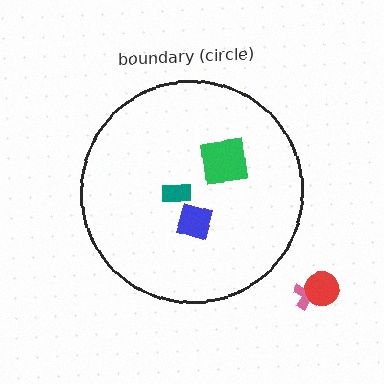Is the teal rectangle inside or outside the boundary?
Inside.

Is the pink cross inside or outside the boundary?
Outside.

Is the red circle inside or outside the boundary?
Outside.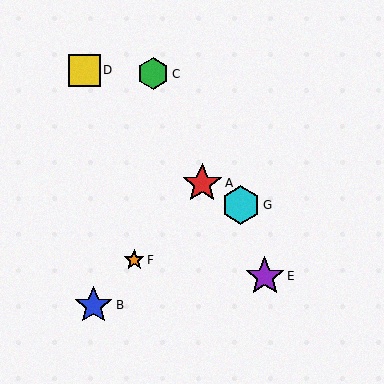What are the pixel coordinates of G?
Object G is at (241, 205).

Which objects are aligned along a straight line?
Objects A, B, F are aligned along a straight line.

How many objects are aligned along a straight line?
3 objects (A, B, F) are aligned along a straight line.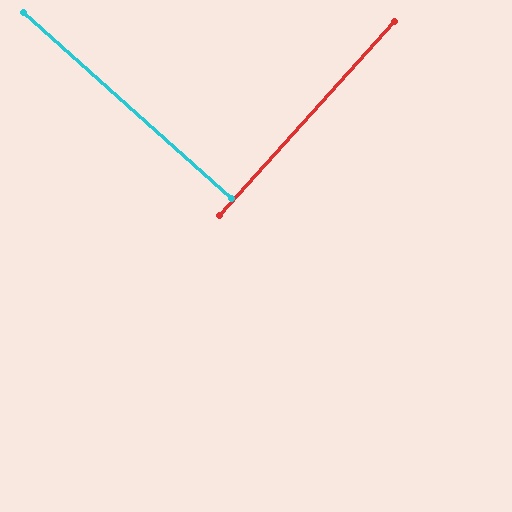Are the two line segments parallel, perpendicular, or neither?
Perpendicular — they meet at approximately 90°.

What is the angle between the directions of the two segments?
Approximately 90 degrees.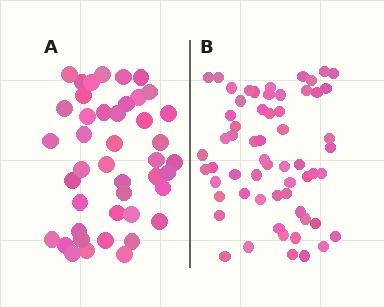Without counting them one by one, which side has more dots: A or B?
Region B (the right region) has more dots.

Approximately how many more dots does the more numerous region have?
Region B has approximately 15 more dots than region A.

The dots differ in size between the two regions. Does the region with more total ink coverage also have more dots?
No. Region A has more total ink coverage because its dots are larger, but region B actually contains more individual dots. Total area can be misleading — the number of items is what matters here.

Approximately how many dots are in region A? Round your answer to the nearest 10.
About 40 dots. (The exact count is 43, which rounds to 40.)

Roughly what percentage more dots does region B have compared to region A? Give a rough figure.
About 40% more.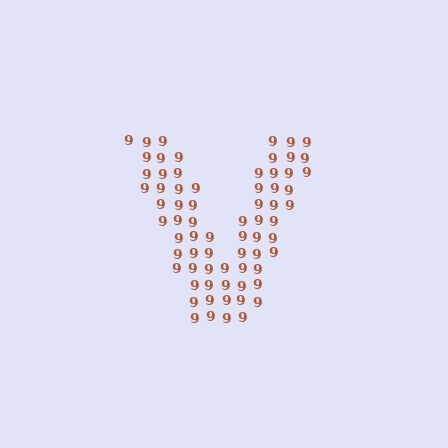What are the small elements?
The small elements are digit 9's.